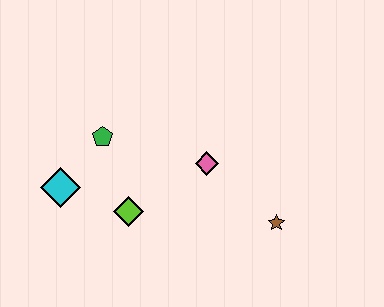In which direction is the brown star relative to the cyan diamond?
The brown star is to the right of the cyan diamond.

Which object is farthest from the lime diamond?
The brown star is farthest from the lime diamond.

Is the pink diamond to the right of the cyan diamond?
Yes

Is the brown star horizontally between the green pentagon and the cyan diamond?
No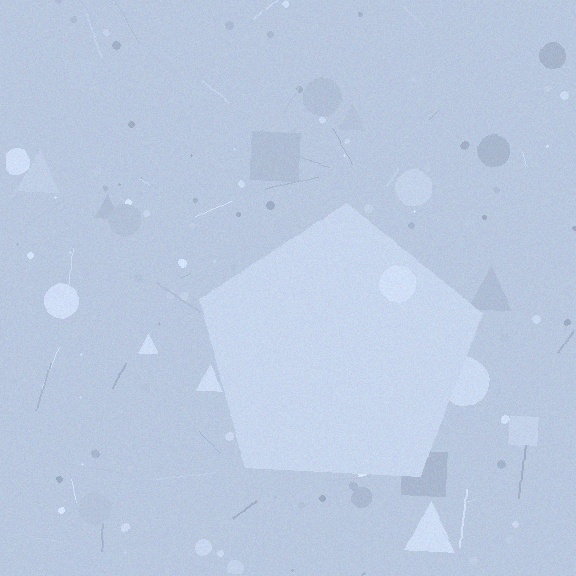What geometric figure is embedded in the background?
A pentagon is embedded in the background.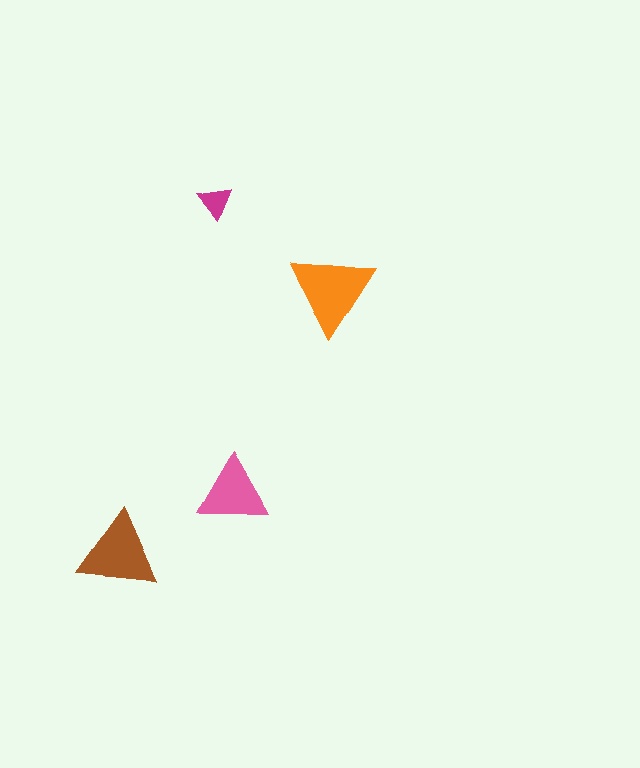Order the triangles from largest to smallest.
the orange one, the brown one, the pink one, the magenta one.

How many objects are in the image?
There are 4 objects in the image.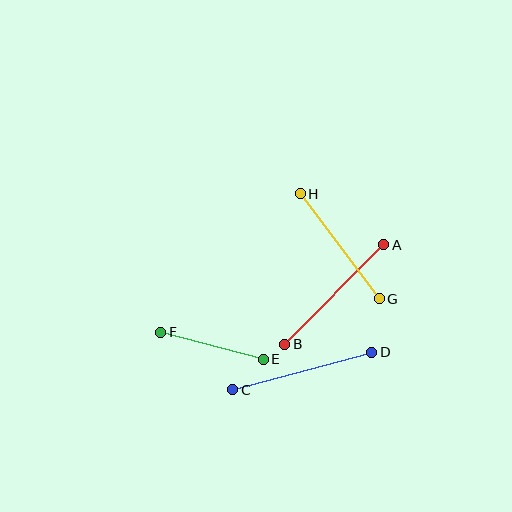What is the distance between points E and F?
The distance is approximately 106 pixels.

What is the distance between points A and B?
The distance is approximately 140 pixels.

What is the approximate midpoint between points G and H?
The midpoint is at approximately (340, 246) pixels.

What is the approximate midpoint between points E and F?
The midpoint is at approximately (212, 346) pixels.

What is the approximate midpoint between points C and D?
The midpoint is at approximately (302, 371) pixels.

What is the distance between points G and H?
The distance is approximately 131 pixels.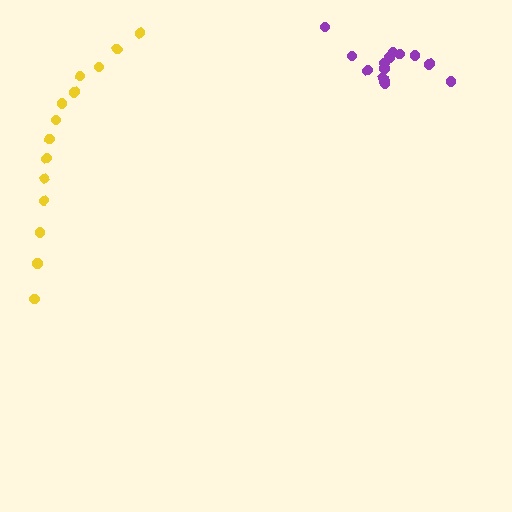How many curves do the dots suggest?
There are 2 distinct paths.